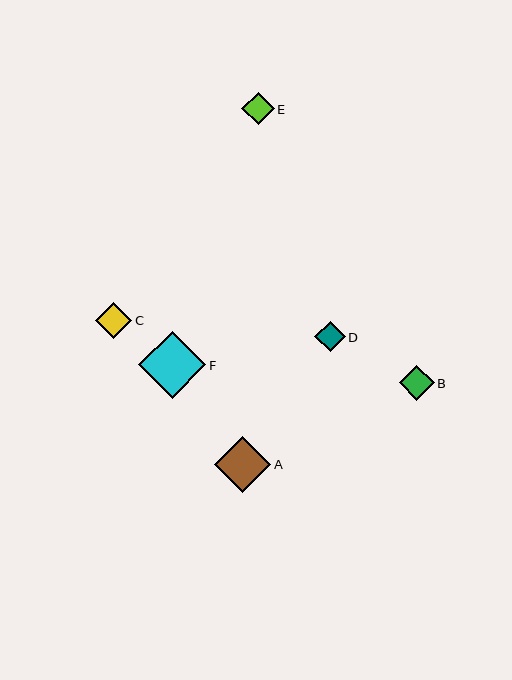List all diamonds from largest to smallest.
From largest to smallest: F, A, C, B, E, D.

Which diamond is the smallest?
Diamond D is the smallest with a size of approximately 30 pixels.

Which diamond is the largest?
Diamond F is the largest with a size of approximately 67 pixels.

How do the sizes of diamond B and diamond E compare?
Diamond B and diamond E are approximately the same size.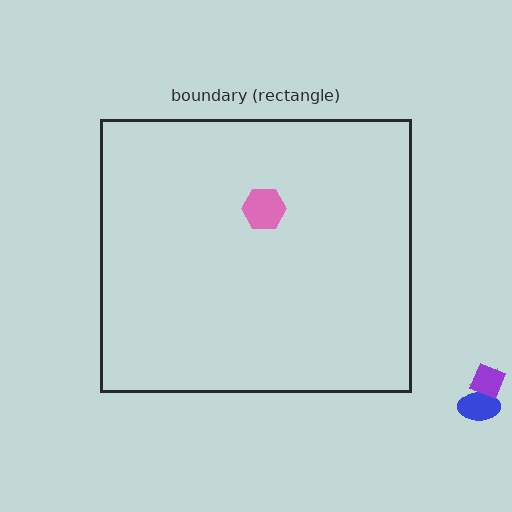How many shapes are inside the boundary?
1 inside, 3 outside.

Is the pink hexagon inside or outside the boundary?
Inside.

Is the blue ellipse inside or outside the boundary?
Outside.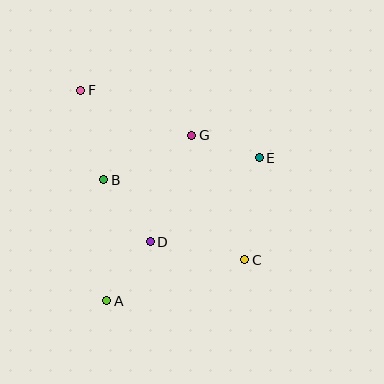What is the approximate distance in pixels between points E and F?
The distance between E and F is approximately 191 pixels.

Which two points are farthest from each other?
Points C and F are farthest from each other.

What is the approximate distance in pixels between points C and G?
The distance between C and G is approximately 136 pixels.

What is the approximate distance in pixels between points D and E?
The distance between D and E is approximately 138 pixels.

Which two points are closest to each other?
Points E and G are closest to each other.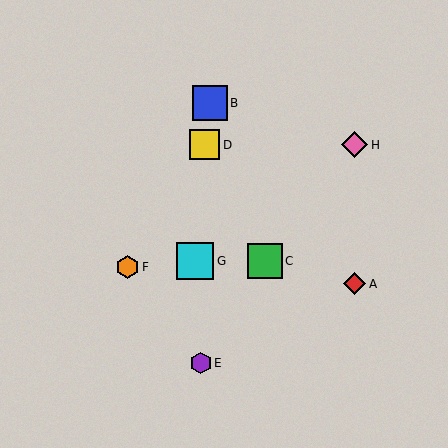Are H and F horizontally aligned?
No, H is at y≈145 and F is at y≈267.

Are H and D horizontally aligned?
Yes, both are at y≈145.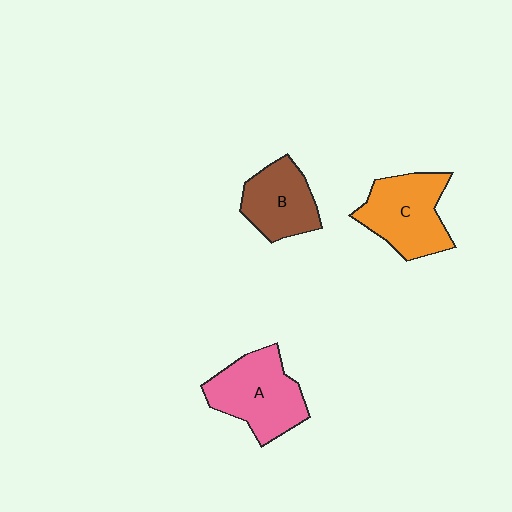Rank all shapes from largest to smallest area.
From largest to smallest: A (pink), C (orange), B (brown).